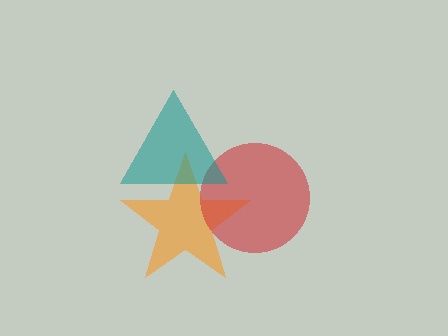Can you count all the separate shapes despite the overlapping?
Yes, there are 3 separate shapes.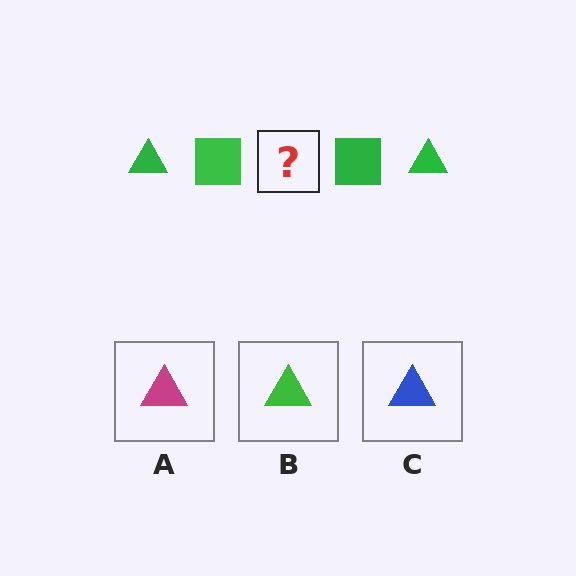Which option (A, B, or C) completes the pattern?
B.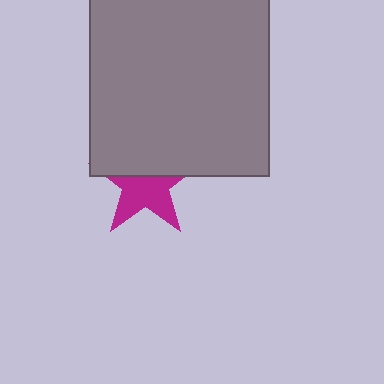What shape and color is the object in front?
The object in front is a gray square.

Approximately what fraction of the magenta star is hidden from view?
Roughly 45% of the magenta star is hidden behind the gray square.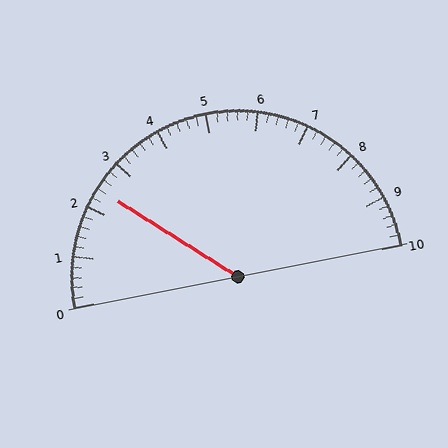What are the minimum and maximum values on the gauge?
The gauge ranges from 0 to 10.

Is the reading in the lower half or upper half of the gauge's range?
The reading is in the lower half of the range (0 to 10).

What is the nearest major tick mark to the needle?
The nearest major tick mark is 2.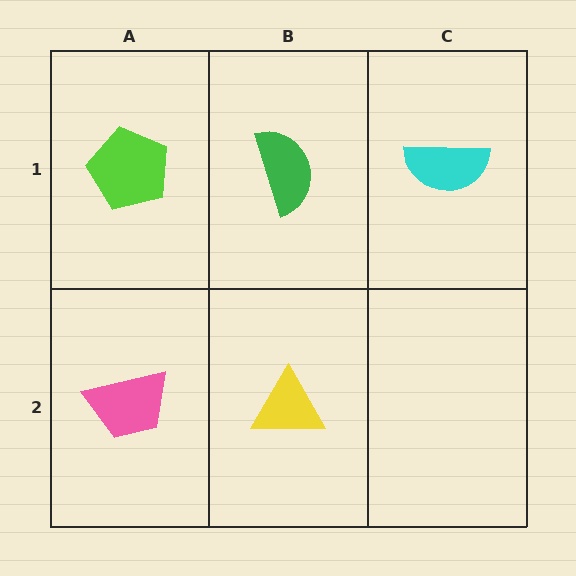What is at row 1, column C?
A cyan semicircle.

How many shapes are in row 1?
3 shapes.